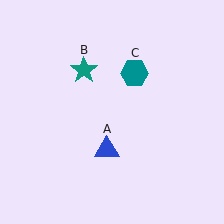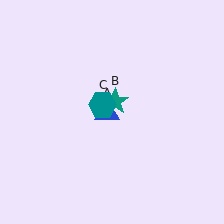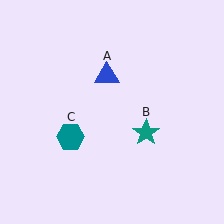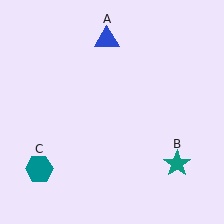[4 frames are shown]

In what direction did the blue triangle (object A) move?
The blue triangle (object A) moved up.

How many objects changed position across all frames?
3 objects changed position: blue triangle (object A), teal star (object B), teal hexagon (object C).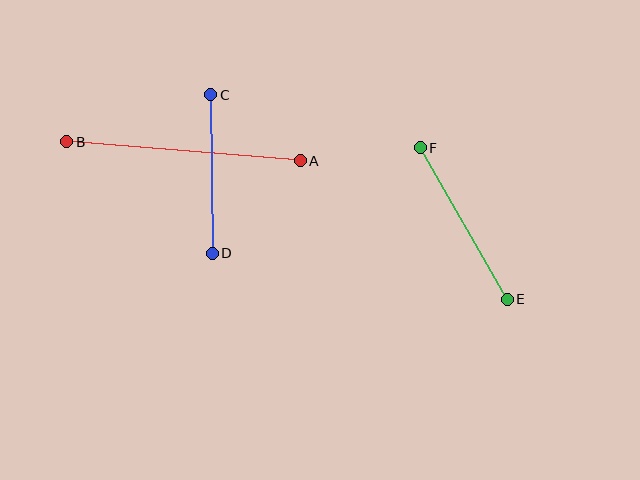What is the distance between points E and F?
The distance is approximately 175 pixels.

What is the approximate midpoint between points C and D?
The midpoint is at approximately (211, 174) pixels.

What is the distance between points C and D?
The distance is approximately 158 pixels.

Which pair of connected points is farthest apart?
Points A and B are farthest apart.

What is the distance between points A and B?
The distance is approximately 234 pixels.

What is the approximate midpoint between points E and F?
The midpoint is at approximately (464, 223) pixels.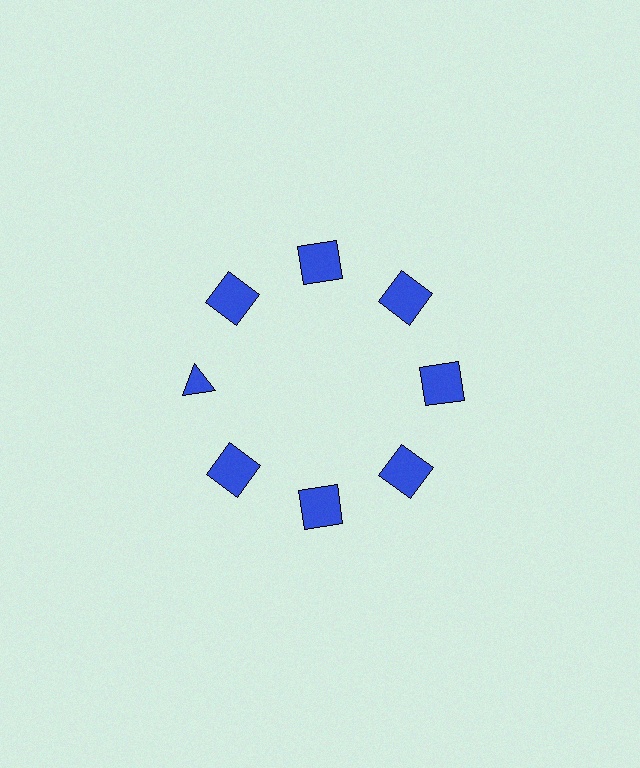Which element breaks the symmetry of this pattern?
The blue triangle at roughly the 9 o'clock position breaks the symmetry. All other shapes are blue squares.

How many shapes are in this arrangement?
There are 8 shapes arranged in a ring pattern.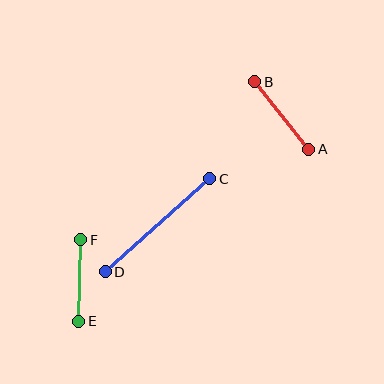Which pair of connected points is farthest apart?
Points C and D are farthest apart.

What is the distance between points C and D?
The distance is approximately 140 pixels.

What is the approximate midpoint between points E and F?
The midpoint is at approximately (80, 280) pixels.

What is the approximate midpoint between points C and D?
The midpoint is at approximately (158, 225) pixels.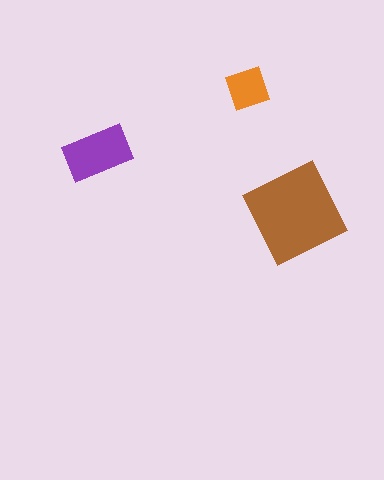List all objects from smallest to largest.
The orange square, the purple rectangle, the brown diamond.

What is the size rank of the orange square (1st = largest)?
3rd.